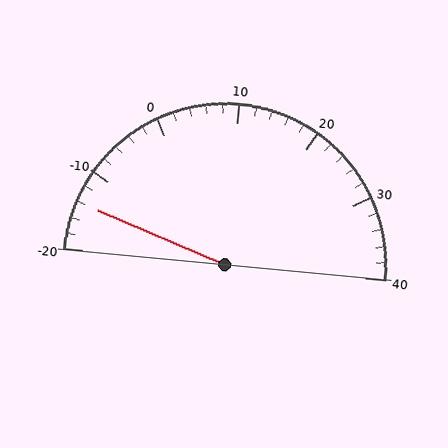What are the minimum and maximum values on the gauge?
The gauge ranges from -20 to 40.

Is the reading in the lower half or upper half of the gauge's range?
The reading is in the lower half of the range (-20 to 40).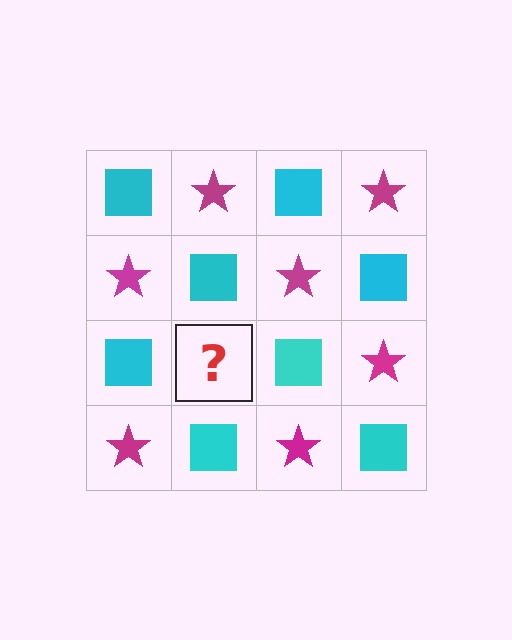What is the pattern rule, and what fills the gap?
The rule is that it alternates cyan square and magenta star in a checkerboard pattern. The gap should be filled with a magenta star.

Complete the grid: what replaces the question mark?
The question mark should be replaced with a magenta star.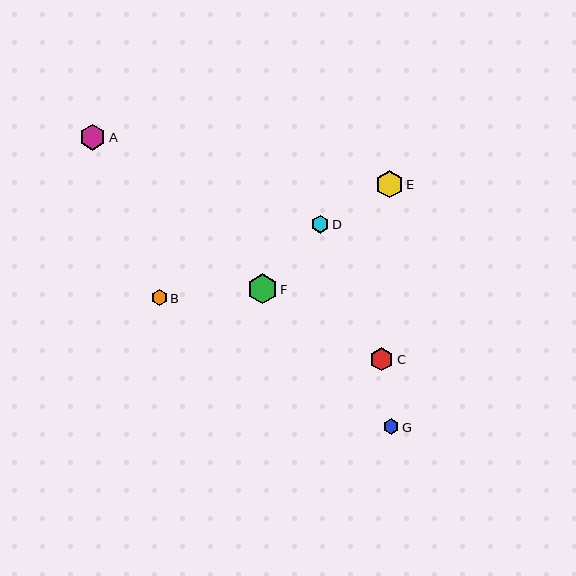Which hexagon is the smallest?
Hexagon G is the smallest with a size of approximately 16 pixels.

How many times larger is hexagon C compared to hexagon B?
Hexagon C is approximately 1.5 times the size of hexagon B.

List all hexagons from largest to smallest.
From largest to smallest: F, E, A, C, D, B, G.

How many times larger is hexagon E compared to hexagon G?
Hexagon E is approximately 1.7 times the size of hexagon G.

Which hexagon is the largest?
Hexagon F is the largest with a size of approximately 30 pixels.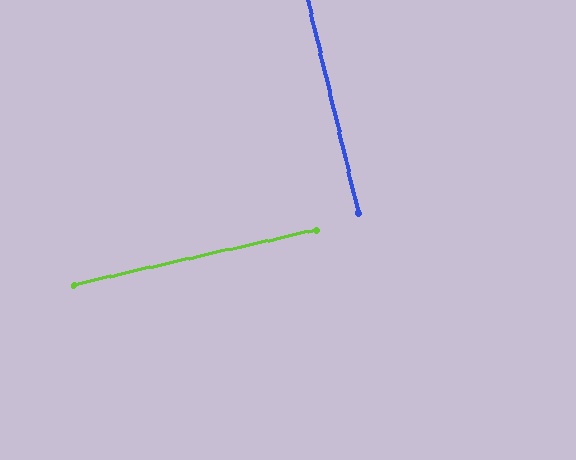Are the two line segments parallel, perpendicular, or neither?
Perpendicular — they meet at approximately 89°.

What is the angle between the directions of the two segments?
Approximately 89 degrees.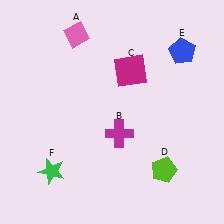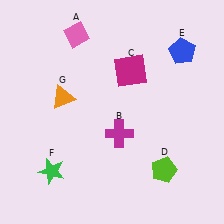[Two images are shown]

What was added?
An orange triangle (G) was added in Image 2.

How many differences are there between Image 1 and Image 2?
There is 1 difference between the two images.